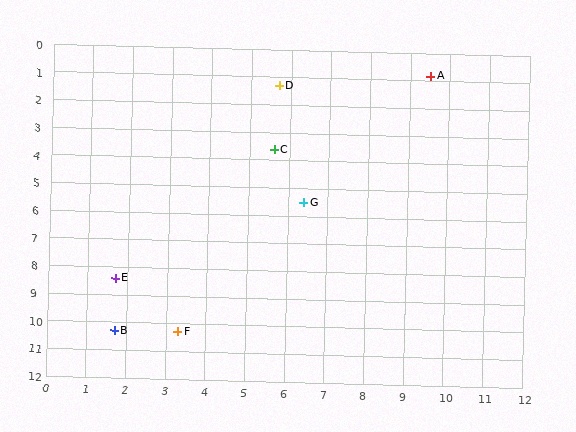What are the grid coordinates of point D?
Point D is at approximately (5.7, 1.3).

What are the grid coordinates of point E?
Point E is at approximately (1.7, 8.4).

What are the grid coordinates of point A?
Point A is at approximately (9.5, 0.8).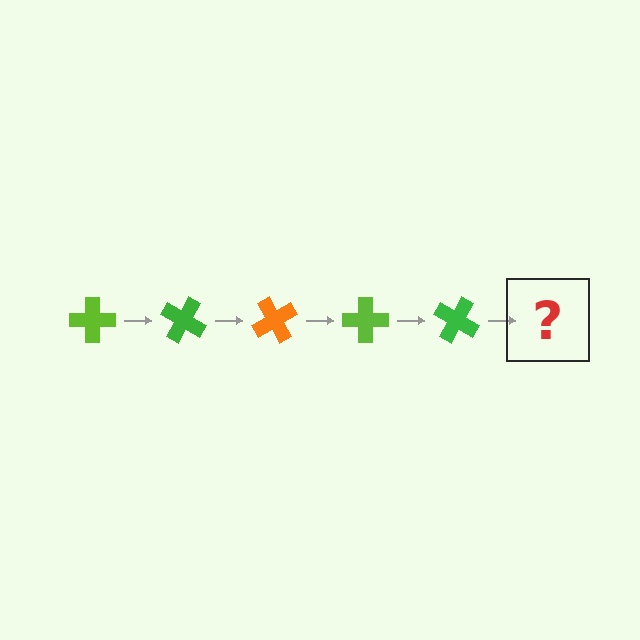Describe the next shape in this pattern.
It should be an orange cross, rotated 150 degrees from the start.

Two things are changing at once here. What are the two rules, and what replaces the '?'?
The two rules are that it rotates 30 degrees each step and the color cycles through lime, green, and orange. The '?' should be an orange cross, rotated 150 degrees from the start.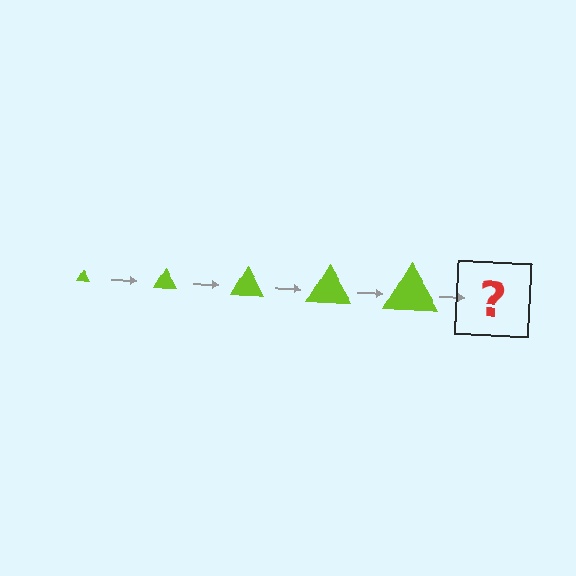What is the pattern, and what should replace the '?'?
The pattern is that the triangle gets progressively larger each step. The '?' should be a lime triangle, larger than the previous one.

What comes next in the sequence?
The next element should be a lime triangle, larger than the previous one.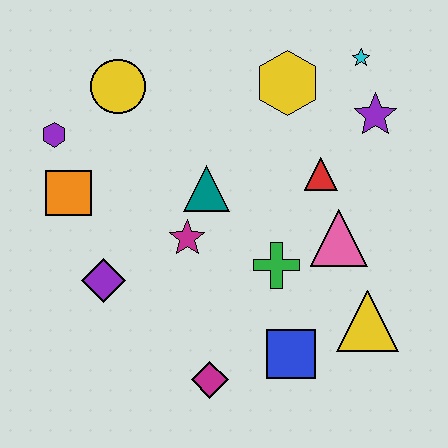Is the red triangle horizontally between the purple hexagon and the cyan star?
Yes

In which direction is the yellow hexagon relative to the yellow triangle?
The yellow hexagon is above the yellow triangle.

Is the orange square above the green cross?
Yes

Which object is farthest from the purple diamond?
The cyan star is farthest from the purple diamond.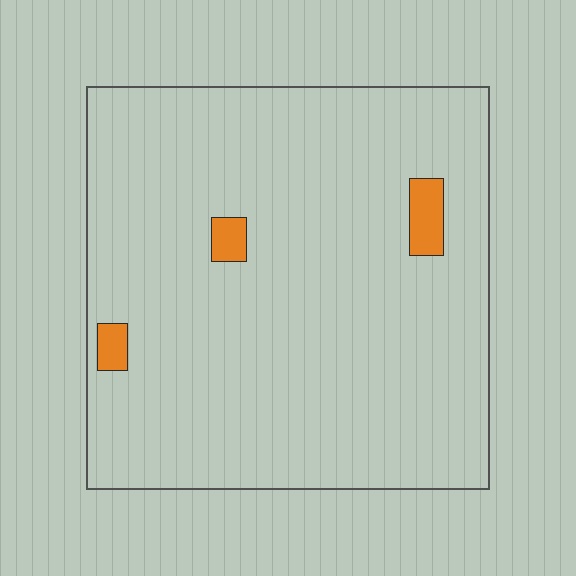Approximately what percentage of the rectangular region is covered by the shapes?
Approximately 5%.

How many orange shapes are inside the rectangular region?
3.